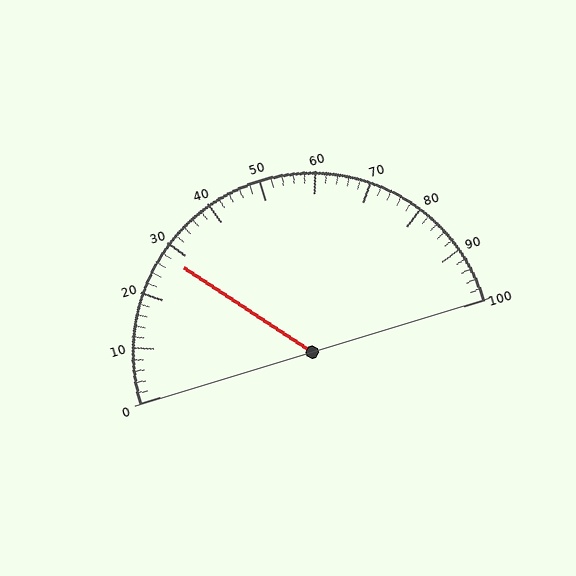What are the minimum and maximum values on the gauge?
The gauge ranges from 0 to 100.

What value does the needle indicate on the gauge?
The needle indicates approximately 28.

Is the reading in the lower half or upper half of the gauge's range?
The reading is in the lower half of the range (0 to 100).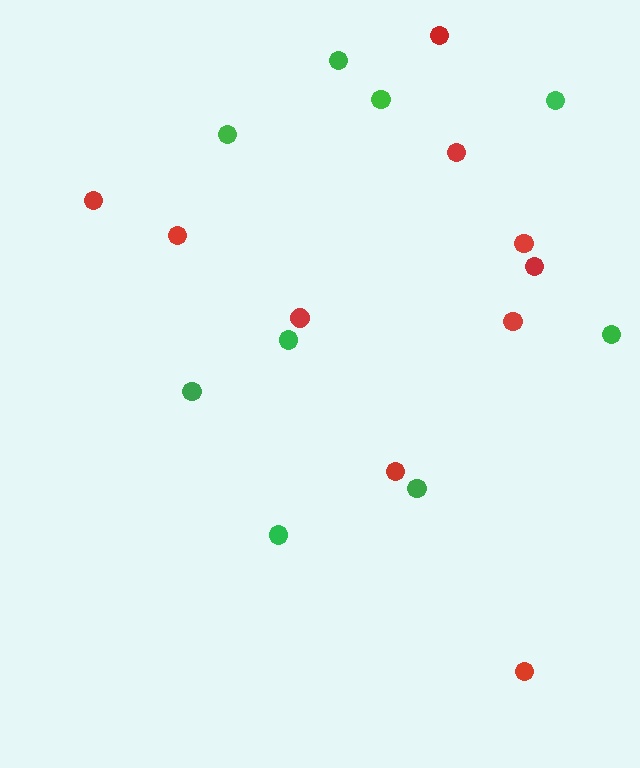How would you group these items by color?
There are 2 groups: one group of red circles (10) and one group of green circles (9).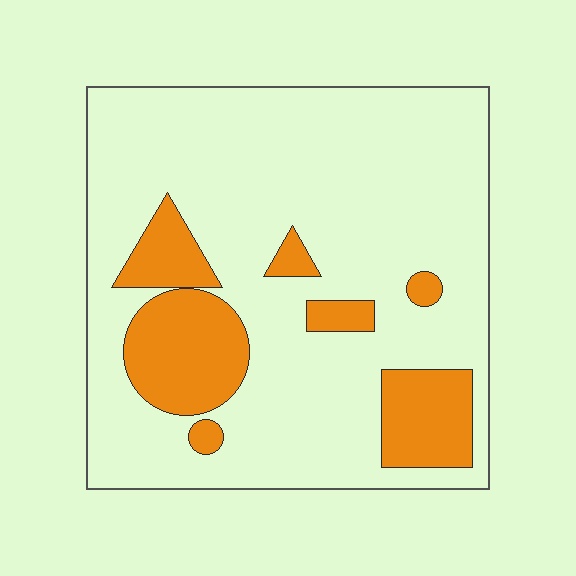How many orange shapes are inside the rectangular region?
7.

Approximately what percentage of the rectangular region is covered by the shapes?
Approximately 20%.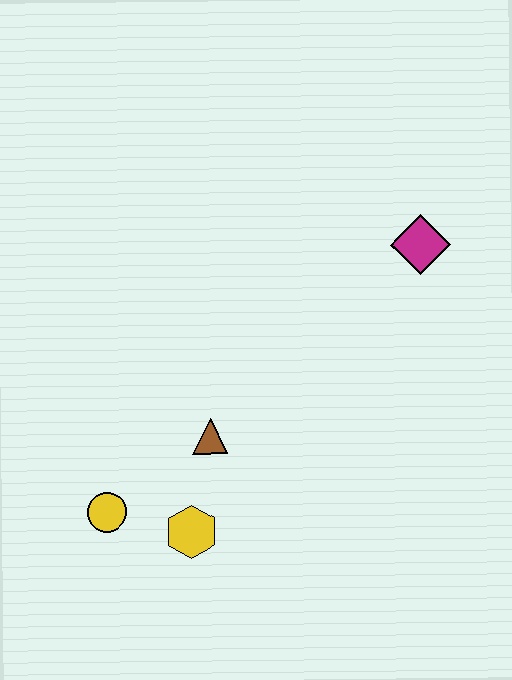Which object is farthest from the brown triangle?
The magenta diamond is farthest from the brown triangle.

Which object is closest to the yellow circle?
The yellow hexagon is closest to the yellow circle.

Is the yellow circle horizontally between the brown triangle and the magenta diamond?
No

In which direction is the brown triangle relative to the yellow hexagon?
The brown triangle is above the yellow hexagon.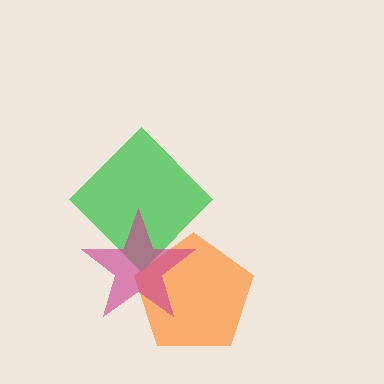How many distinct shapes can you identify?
There are 3 distinct shapes: an orange pentagon, a green diamond, a magenta star.